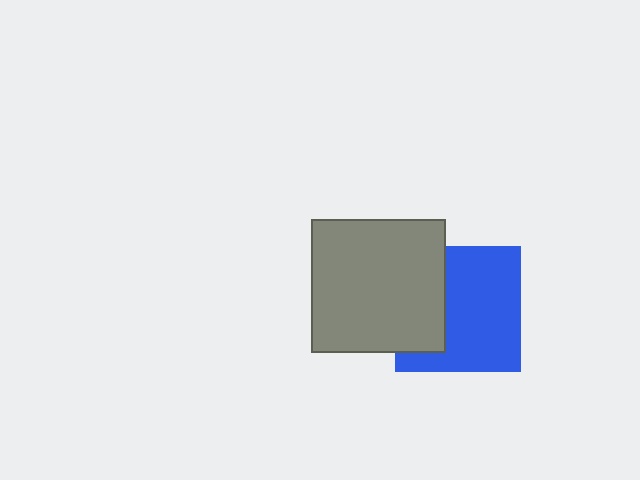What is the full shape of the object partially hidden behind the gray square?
The partially hidden object is a blue square.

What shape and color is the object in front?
The object in front is a gray square.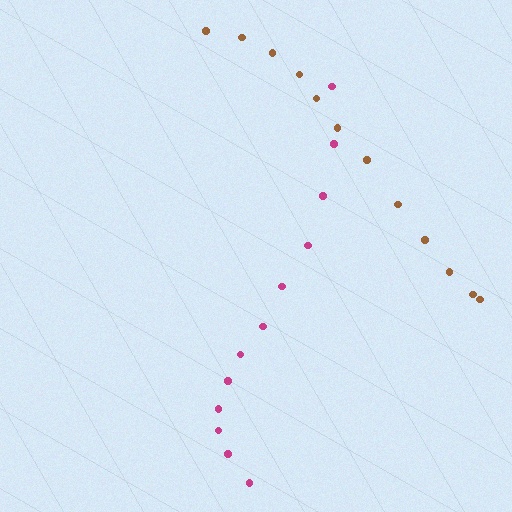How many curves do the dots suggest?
There are 2 distinct paths.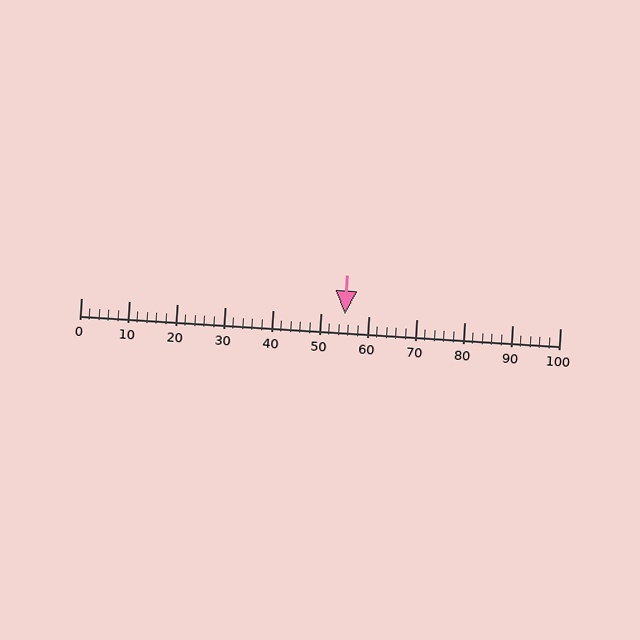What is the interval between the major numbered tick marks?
The major tick marks are spaced 10 units apart.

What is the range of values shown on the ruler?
The ruler shows values from 0 to 100.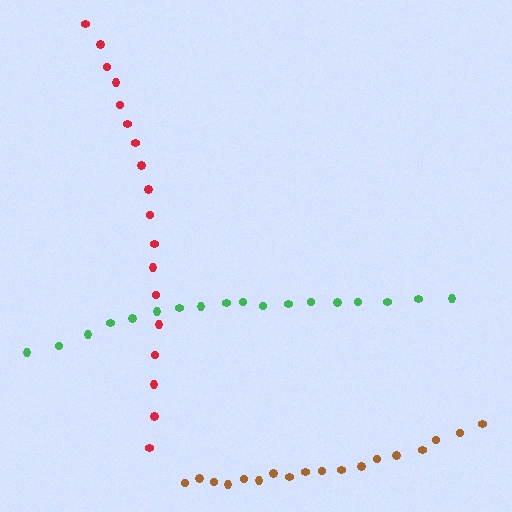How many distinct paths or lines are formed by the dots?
There are 3 distinct paths.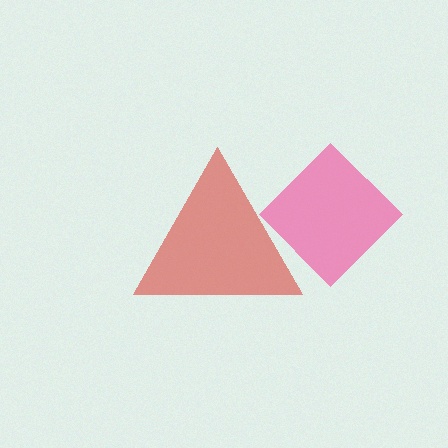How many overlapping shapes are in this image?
There are 2 overlapping shapes in the image.